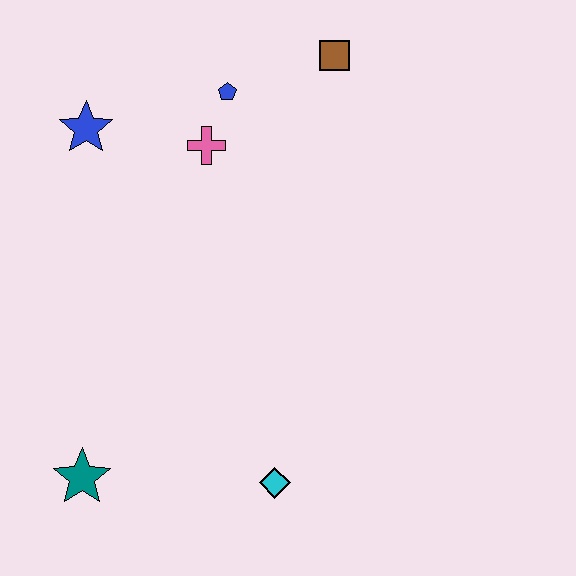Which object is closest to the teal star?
The cyan diamond is closest to the teal star.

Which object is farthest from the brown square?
The teal star is farthest from the brown square.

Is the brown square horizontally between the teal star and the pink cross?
No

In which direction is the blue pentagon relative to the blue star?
The blue pentagon is to the right of the blue star.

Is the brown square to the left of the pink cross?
No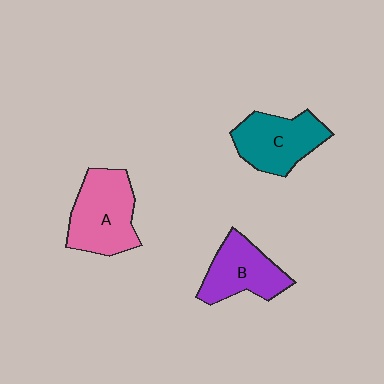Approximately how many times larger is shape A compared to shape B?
Approximately 1.2 times.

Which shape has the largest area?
Shape A (pink).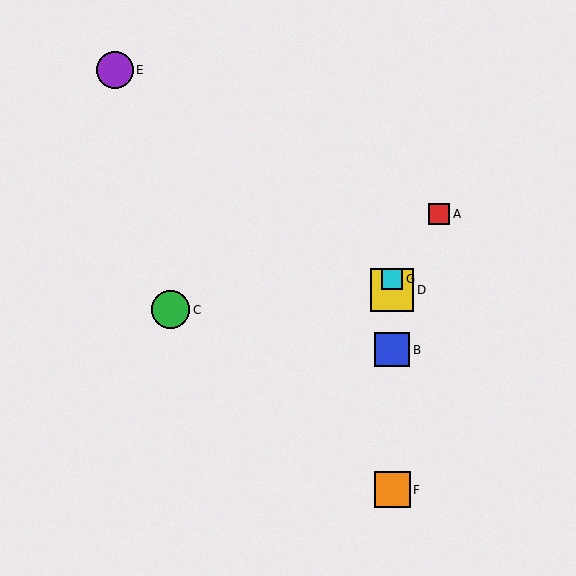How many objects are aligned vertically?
4 objects (B, D, F, G) are aligned vertically.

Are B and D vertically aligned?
Yes, both are at x≈392.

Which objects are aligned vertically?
Objects B, D, F, G are aligned vertically.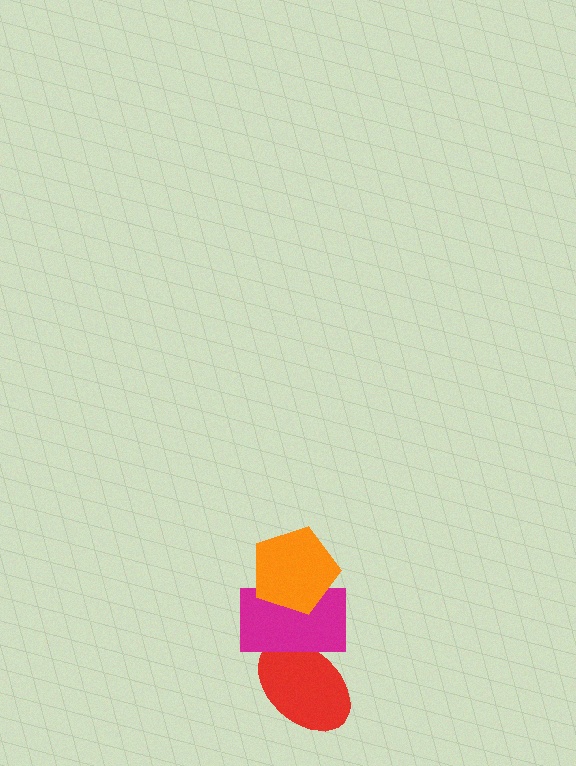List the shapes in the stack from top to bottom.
From top to bottom: the orange pentagon, the magenta rectangle, the red ellipse.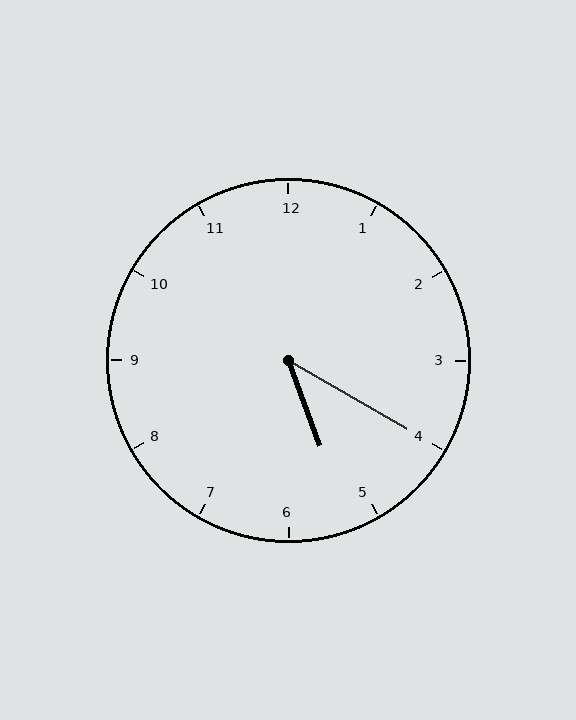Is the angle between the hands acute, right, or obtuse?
It is acute.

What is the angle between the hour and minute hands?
Approximately 40 degrees.